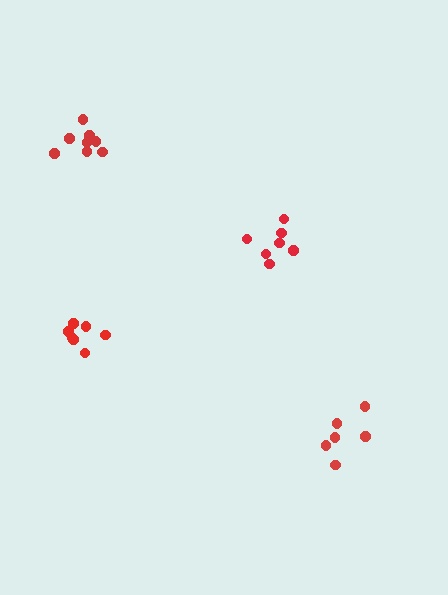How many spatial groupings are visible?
There are 4 spatial groupings.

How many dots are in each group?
Group 1: 7 dots, Group 2: 7 dots, Group 3: 8 dots, Group 4: 6 dots (28 total).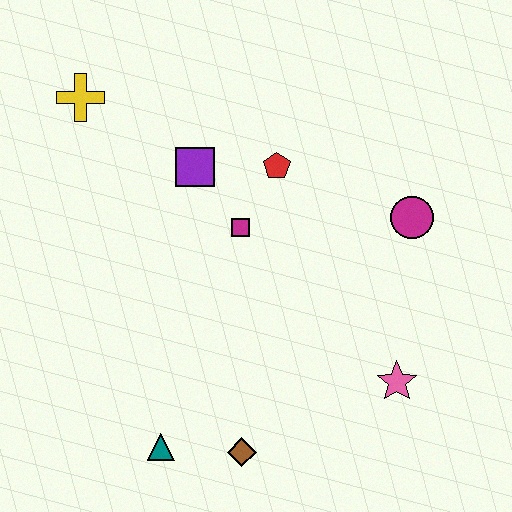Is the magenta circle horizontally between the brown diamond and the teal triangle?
No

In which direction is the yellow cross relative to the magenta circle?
The yellow cross is to the left of the magenta circle.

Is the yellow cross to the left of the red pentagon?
Yes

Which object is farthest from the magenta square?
The teal triangle is farthest from the magenta square.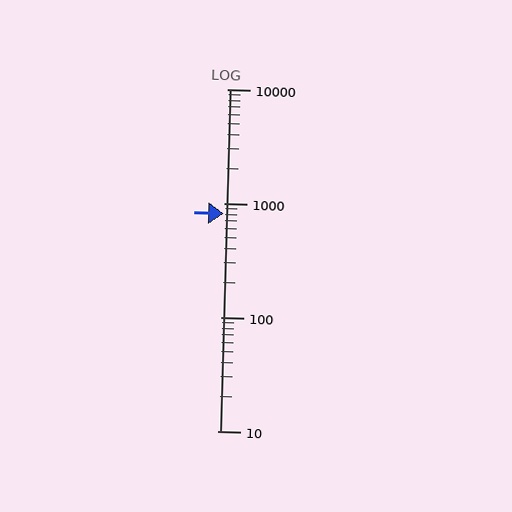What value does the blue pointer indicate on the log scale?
The pointer indicates approximately 810.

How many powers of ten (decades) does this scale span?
The scale spans 3 decades, from 10 to 10000.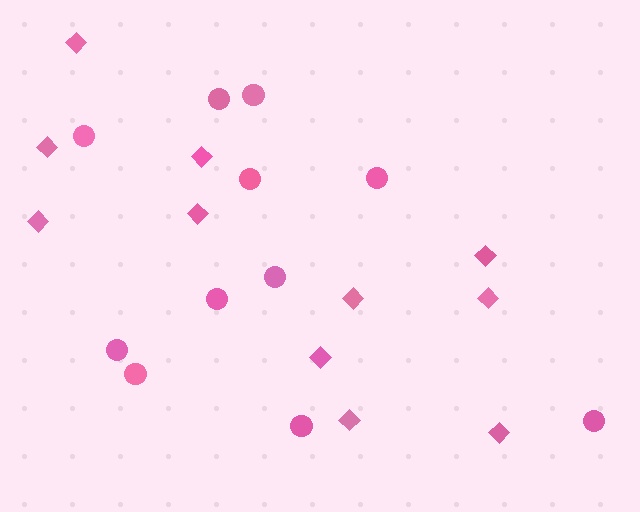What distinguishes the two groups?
There are 2 groups: one group of diamonds (11) and one group of circles (11).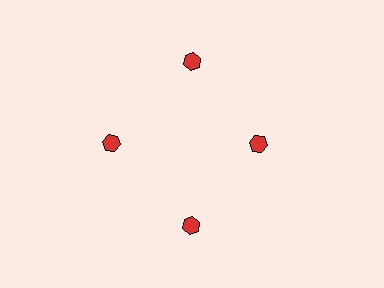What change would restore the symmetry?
The symmetry would be restored by moving it outward, back onto the ring so that all 4 hexagons sit at equal angles and equal distance from the center.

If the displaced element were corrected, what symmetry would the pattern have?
It would have 4-fold rotational symmetry — the pattern would map onto itself every 90 degrees.